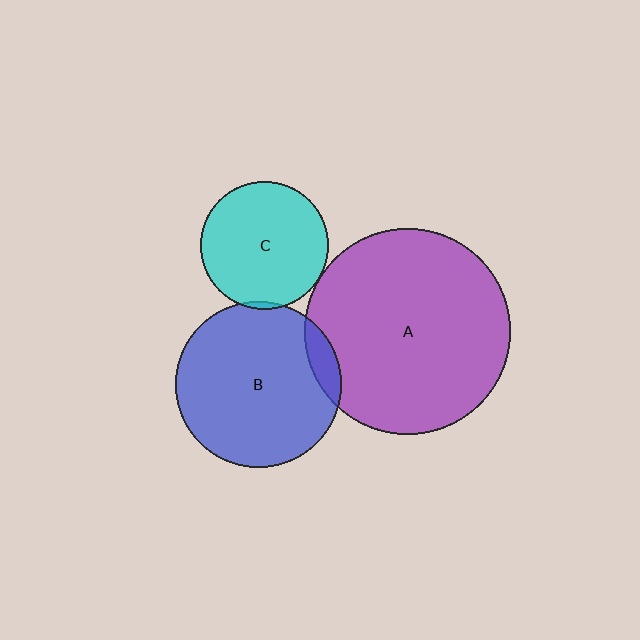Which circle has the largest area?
Circle A (purple).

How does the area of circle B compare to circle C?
Approximately 1.7 times.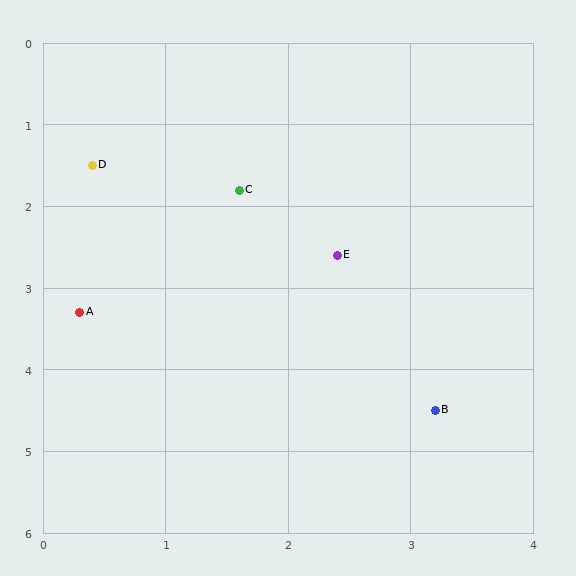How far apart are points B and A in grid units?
Points B and A are about 3.1 grid units apart.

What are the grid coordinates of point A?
Point A is at approximately (0.3, 3.3).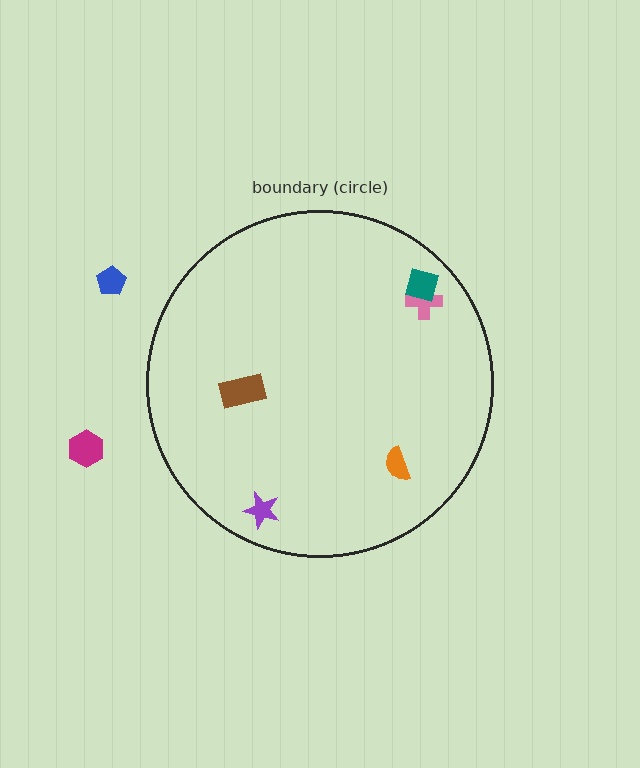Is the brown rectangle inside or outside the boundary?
Inside.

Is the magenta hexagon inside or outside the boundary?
Outside.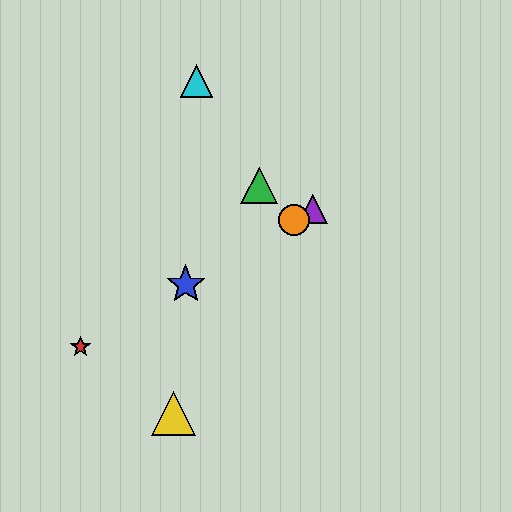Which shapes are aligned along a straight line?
The red star, the blue star, the purple triangle, the orange circle are aligned along a straight line.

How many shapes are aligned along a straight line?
4 shapes (the red star, the blue star, the purple triangle, the orange circle) are aligned along a straight line.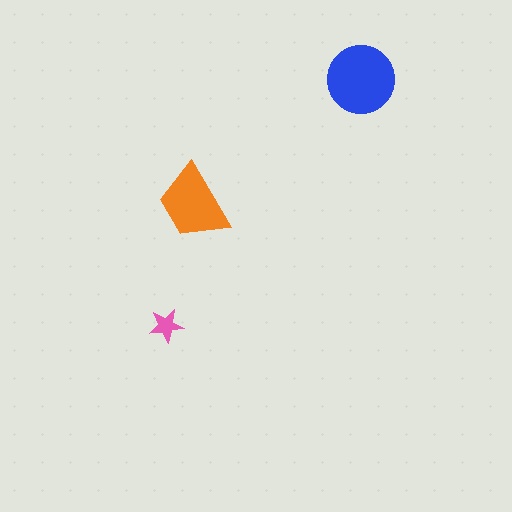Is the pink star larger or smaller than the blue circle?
Smaller.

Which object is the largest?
The blue circle.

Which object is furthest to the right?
The blue circle is rightmost.